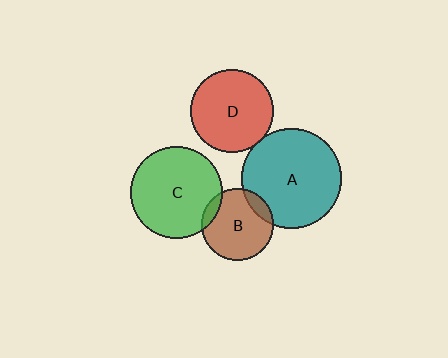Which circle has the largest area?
Circle A (teal).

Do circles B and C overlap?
Yes.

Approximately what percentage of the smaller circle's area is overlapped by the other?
Approximately 10%.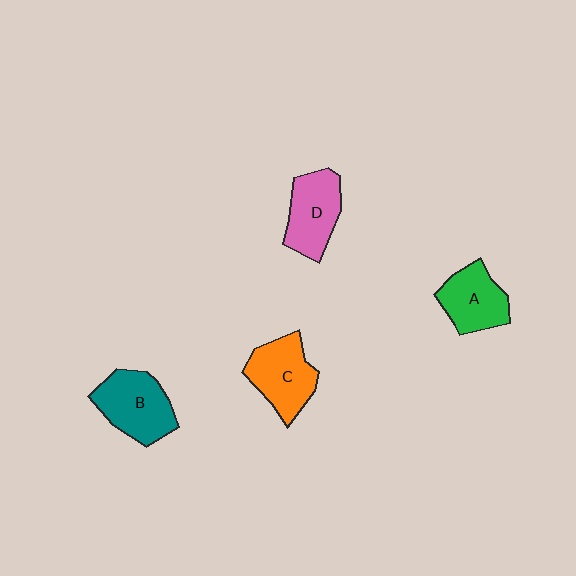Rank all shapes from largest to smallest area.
From largest to smallest: B (teal), C (orange), D (pink), A (green).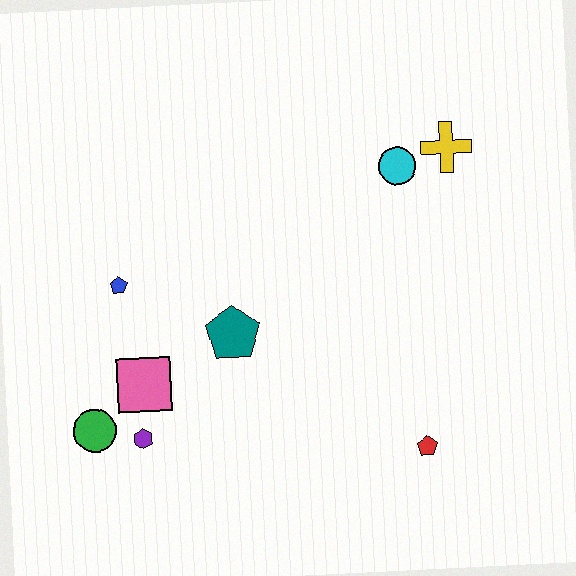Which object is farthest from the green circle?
The yellow cross is farthest from the green circle.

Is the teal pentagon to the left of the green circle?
No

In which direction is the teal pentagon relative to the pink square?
The teal pentagon is to the right of the pink square.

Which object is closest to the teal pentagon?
The pink square is closest to the teal pentagon.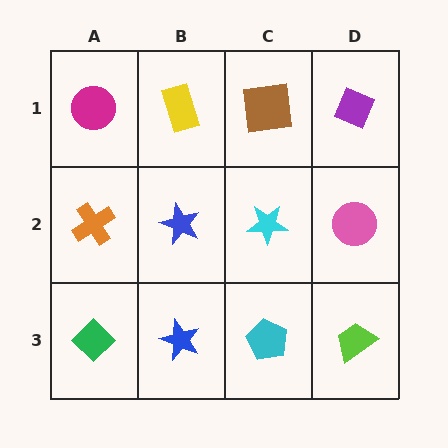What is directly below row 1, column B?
A blue star.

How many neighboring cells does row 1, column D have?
2.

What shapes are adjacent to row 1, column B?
A blue star (row 2, column B), a magenta circle (row 1, column A), a brown square (row 1, column C).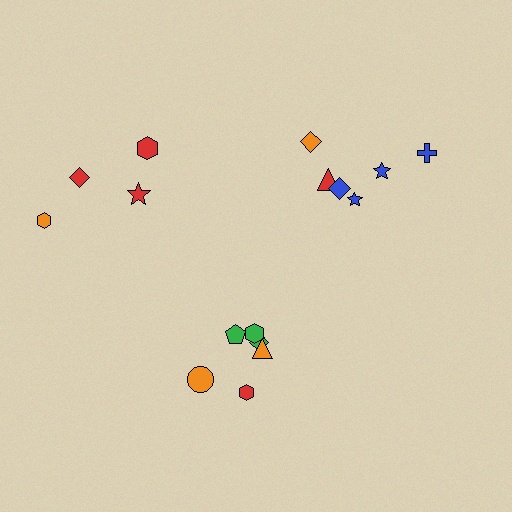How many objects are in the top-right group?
There are 6 objects.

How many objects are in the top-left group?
There are 4 objects.